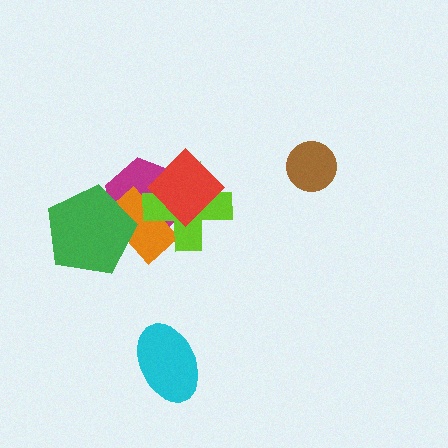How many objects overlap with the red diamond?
3 objects overlap with the red diamond.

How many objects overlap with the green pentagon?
2 objects overlap with the green pentagon.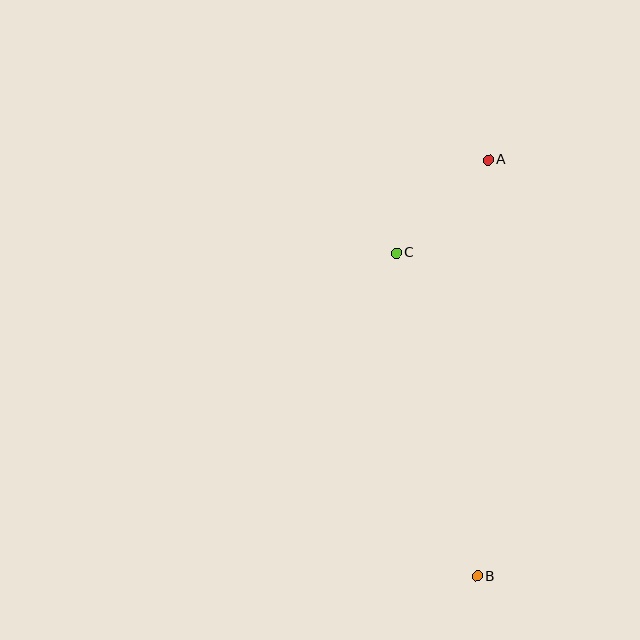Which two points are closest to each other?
Points A and C are closest to each other.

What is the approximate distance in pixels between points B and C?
The distance between B and C is approximately 333 pixels.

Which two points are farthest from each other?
Points A and B are farthest from each other.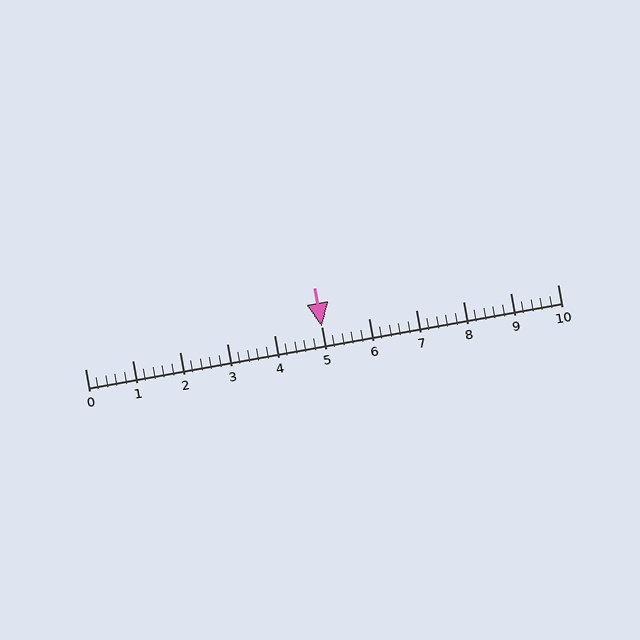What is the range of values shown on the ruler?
The ruler shows values from 0 to 10.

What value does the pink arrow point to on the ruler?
The pink arrow points to approximately 5.0.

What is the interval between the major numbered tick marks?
The major tick marks are spaced 1 units apart.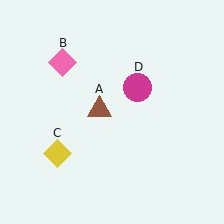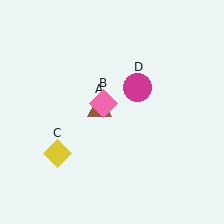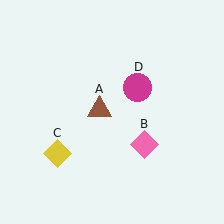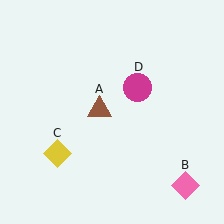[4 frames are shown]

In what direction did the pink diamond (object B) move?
The pink diamond (object B) moved down and to the right.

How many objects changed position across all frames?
1 object changed position: pink diamond (object B).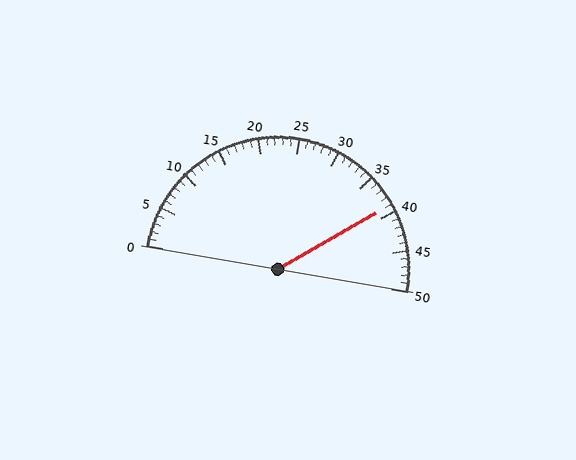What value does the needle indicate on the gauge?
The needle indicates approximately 39.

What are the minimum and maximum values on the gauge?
The gauge ranges from 0 to 50.